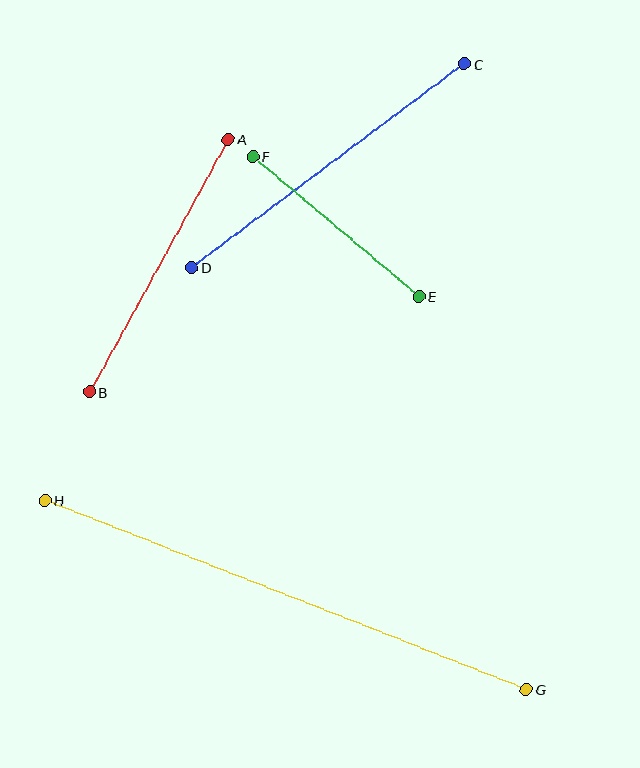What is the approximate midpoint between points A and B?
The midpoint is at approximately (159, 265) pixels.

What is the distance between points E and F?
The distance is approximately 217 pixels.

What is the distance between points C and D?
The distance is approximately 341 pixels.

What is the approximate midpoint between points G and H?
The midpoint is at approximately (286, 595) pixels.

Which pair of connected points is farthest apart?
Points G and H are farthest apart.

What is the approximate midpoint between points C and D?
The midpoint is at approximately (328, 166) pixels.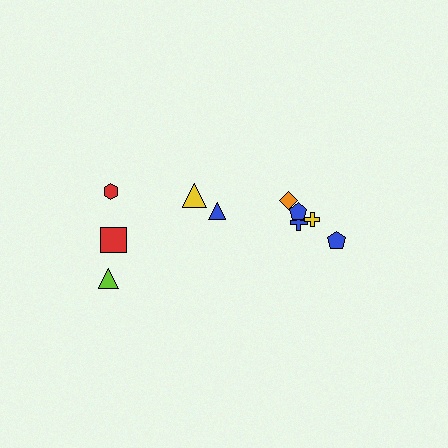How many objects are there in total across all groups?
There are 10 objects.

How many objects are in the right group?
There are 6 objects.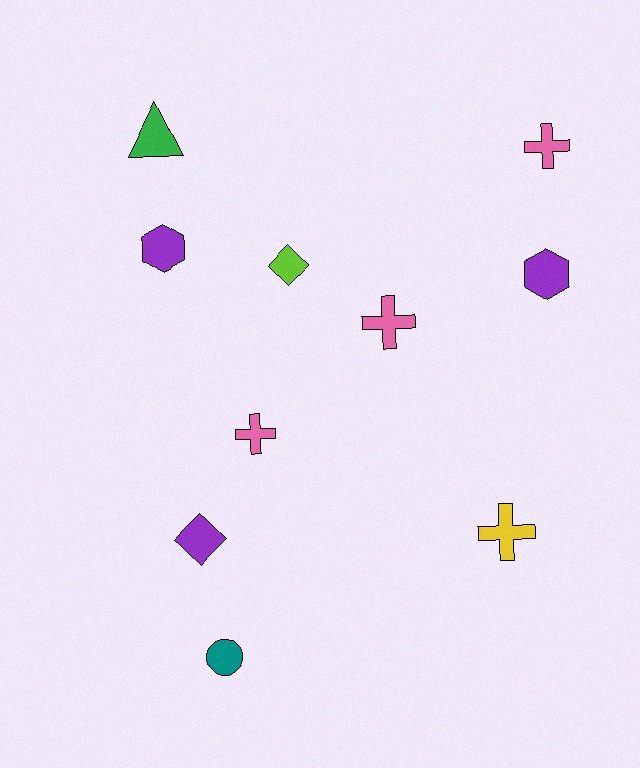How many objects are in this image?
There are 10 objects.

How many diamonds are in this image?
There are 2 diamonds.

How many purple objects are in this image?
There are 3 purple objects.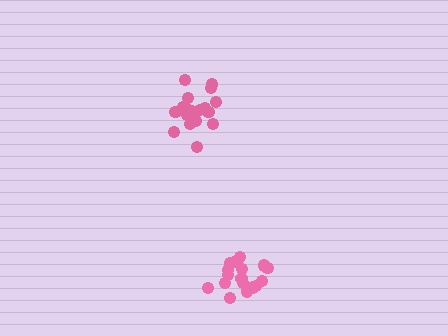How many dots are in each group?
Group 1: 19 dots, Group 2: 18 dots (37 total).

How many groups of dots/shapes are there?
There are 2 groups.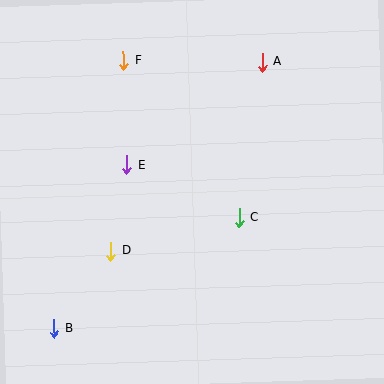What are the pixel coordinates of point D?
Point D is at (111, 251).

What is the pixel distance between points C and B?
The distance between C and B is 216 pixels.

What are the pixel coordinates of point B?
Point B is at (54, 328).